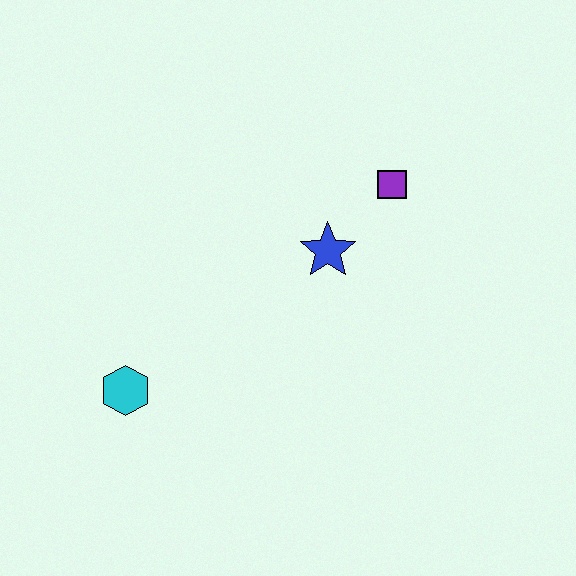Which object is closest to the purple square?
The blue star is closest to the purple square.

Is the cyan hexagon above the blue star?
No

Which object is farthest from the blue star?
The cyan hexagon is farthest from the blue star.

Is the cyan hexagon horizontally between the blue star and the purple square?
No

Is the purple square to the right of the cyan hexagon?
Yes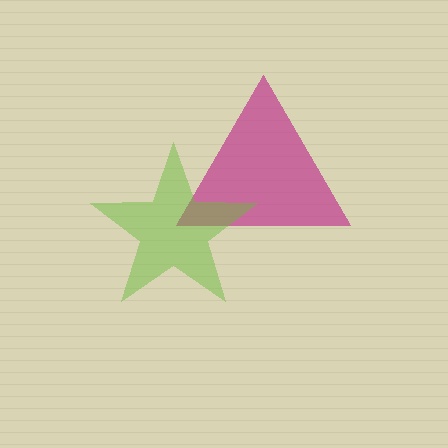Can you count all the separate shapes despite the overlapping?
Yes, there are 2 separate shapes.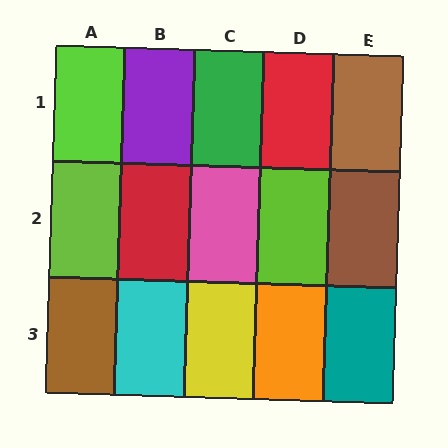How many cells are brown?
3 cells are brown.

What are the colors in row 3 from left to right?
Brown, cyan, yellow, orange, teal.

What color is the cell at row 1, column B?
Purple.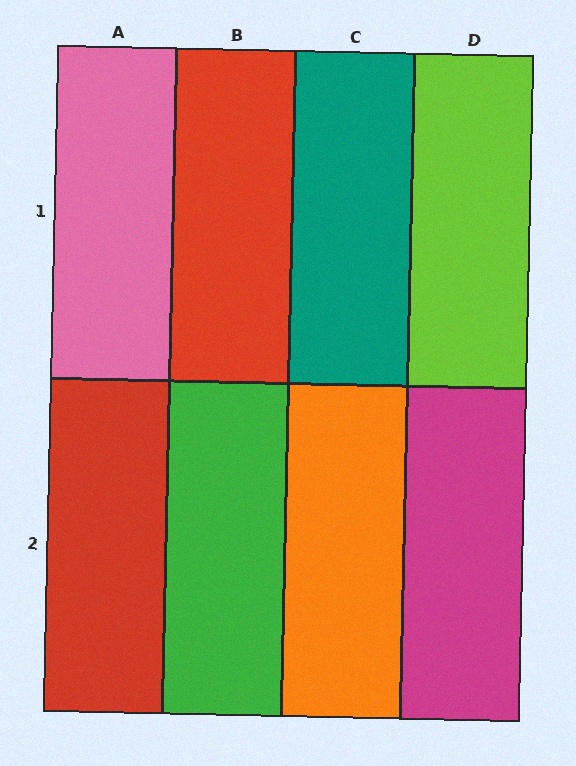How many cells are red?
2 cells are red.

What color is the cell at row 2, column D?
Magenta.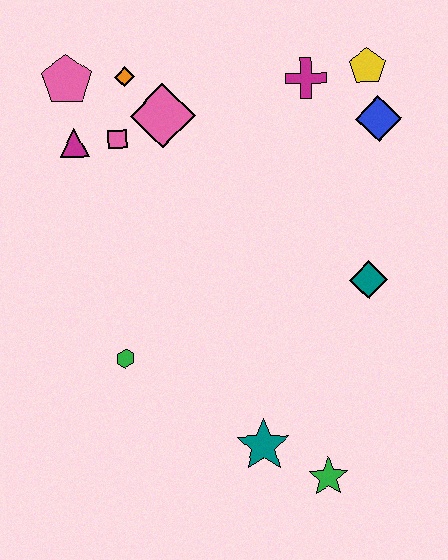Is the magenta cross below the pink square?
No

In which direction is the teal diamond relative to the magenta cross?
The teal diamond is below the magenta cross.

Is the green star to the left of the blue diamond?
Yes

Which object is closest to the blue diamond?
The yellow pentagon is closest to the blue diamond.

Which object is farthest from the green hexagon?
The yellow pentagon is farthest from the green hexagon.